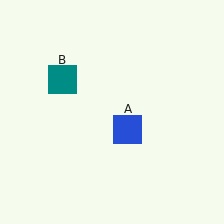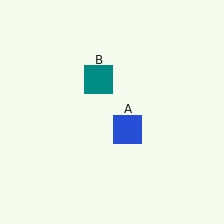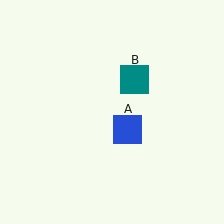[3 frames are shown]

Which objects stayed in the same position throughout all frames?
Blue square (object A) remained stationary.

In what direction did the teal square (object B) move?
The teal square (object B) moved right.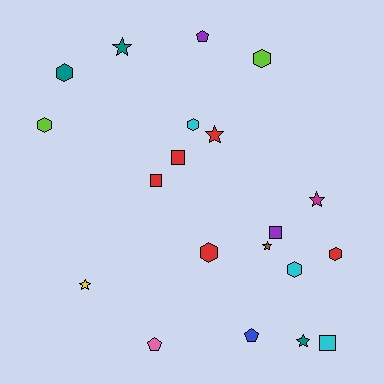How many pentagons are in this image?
There are 3 pentagons.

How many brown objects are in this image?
There is 1 brown object.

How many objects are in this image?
There are 20 objects.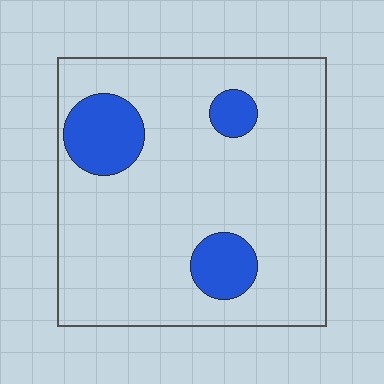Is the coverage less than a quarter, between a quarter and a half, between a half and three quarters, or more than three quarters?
Less than a quarter.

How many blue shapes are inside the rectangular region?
3.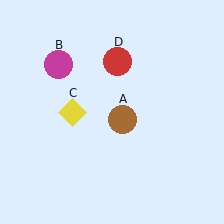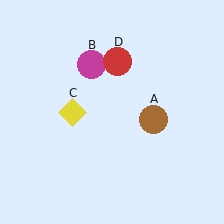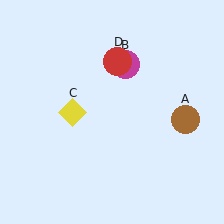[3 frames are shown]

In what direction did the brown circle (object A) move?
The brown circle (object A) moved right.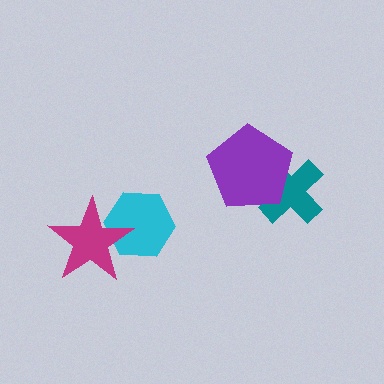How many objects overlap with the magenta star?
1 object overlaps with the magenta star.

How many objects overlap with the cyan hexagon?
1 object overlaps with the cyan hexagon.